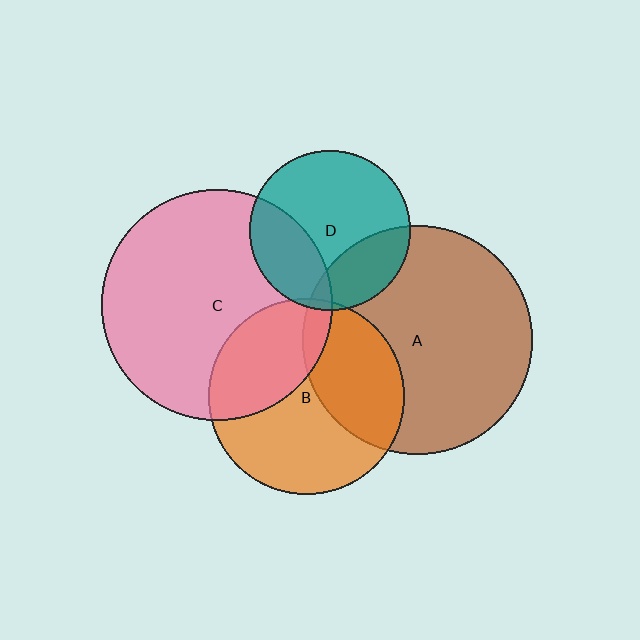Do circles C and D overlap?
Yes.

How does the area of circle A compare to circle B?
Approximately 1.4 times.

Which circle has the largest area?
Circle C (pink).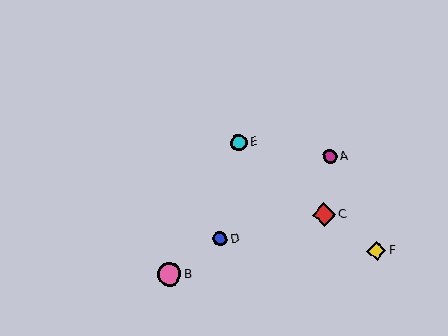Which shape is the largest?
The pink circle (labeled B) is the largest.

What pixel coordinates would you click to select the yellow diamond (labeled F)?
Click at (376, 251) to select the yellow diamond F.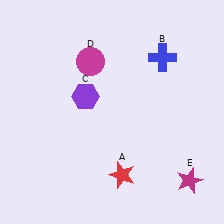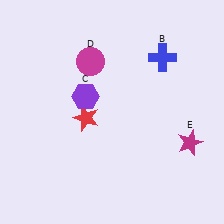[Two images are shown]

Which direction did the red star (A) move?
The red star (A) moved up.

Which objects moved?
The objects that moved are: the red star (A), the magenta star (E).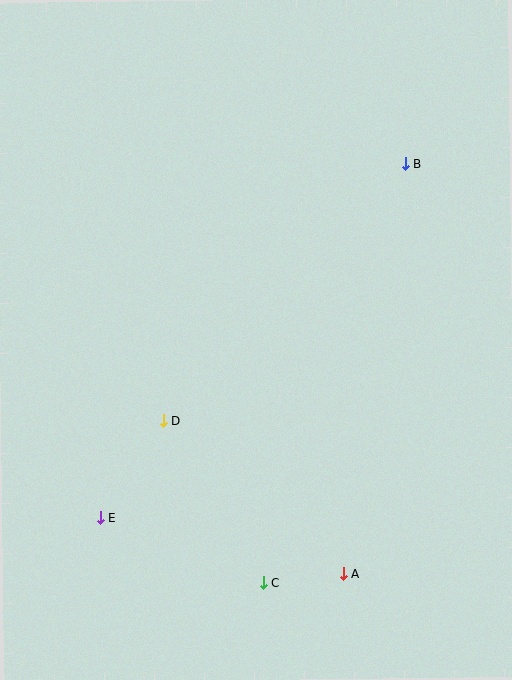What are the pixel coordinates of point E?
Point E is at (100, 518).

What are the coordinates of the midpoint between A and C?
The midpoint between A and C is at (303, 578).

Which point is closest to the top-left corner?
Point B is closest to the top-left corner.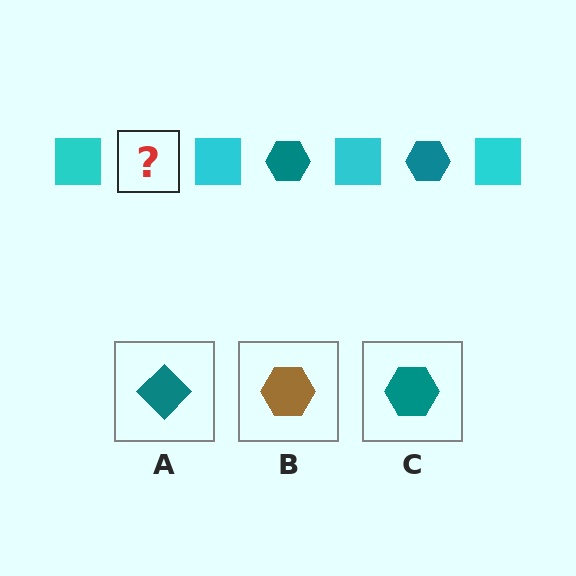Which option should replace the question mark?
Option C.